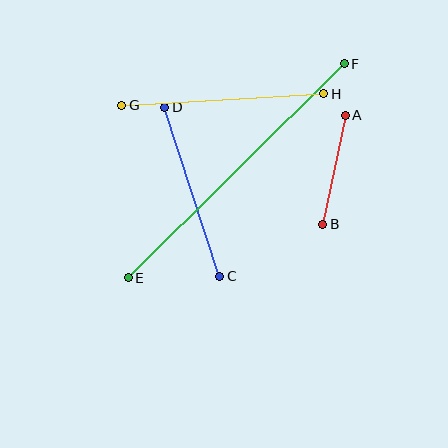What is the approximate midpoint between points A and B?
The midpoint is at approximately (334, 170) pixels.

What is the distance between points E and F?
The distance is approximately 304 pixels.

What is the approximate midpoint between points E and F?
The midpoint is at approximately (236, 171) pixels.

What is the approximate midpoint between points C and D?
The midpoint is at approximately (192, 192) pixels.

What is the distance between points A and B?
The distance is approximately 111 pixels.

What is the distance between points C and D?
The distance is approximately 178 pixels.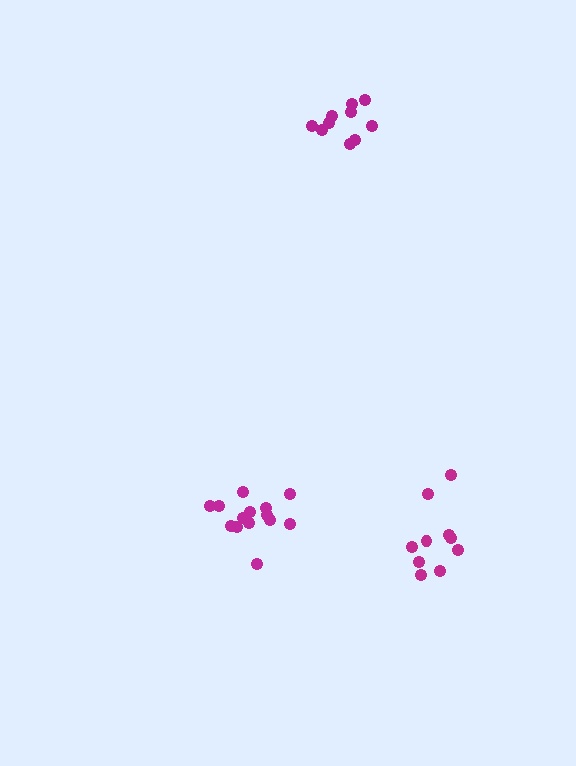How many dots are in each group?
Group 1: 10 dots, Group 2: 14 dots, Group 3: 10 dots (34 total).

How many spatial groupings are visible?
There are 3 spatial groupings.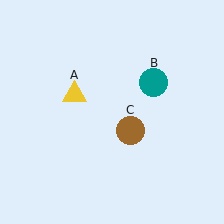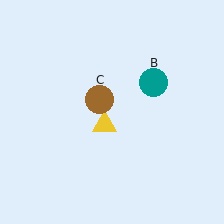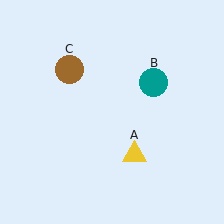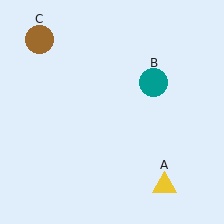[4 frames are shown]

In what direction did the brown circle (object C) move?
The brown circle (object C) moved up and to the left.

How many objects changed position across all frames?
2 objects changed position: yellow triangle (object A), brown circle (object C).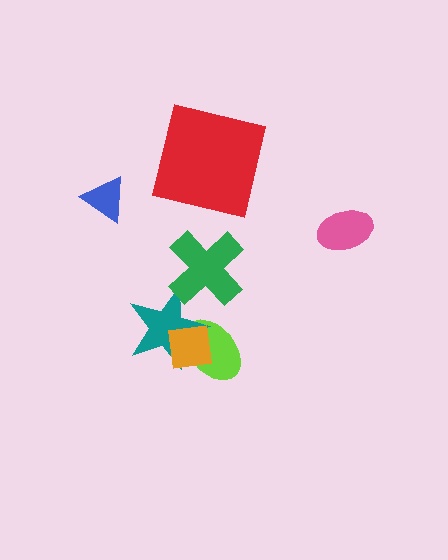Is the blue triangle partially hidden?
No, no other shape covers it.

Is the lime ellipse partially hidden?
Yes, it is partially covered by another shape.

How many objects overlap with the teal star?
3 objects overlap with the teal star.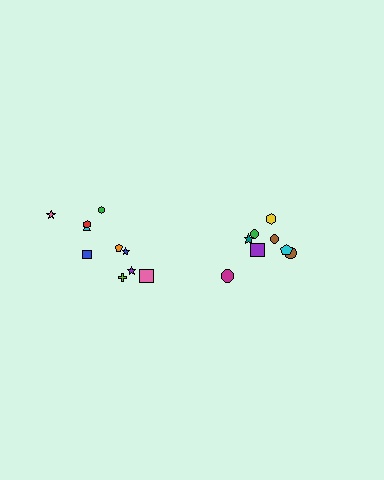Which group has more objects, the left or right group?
The left group.